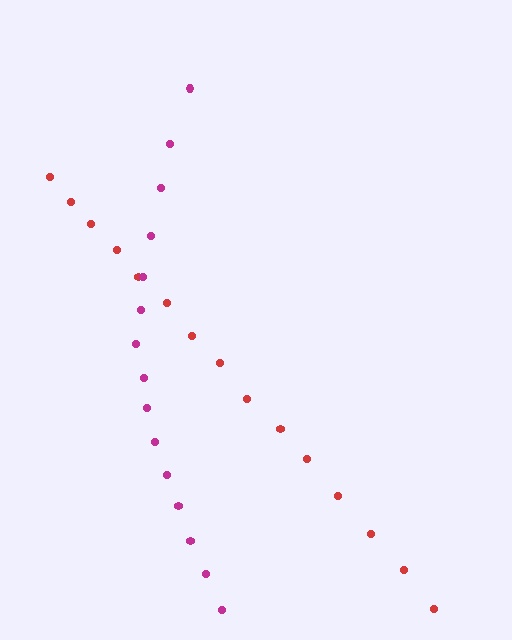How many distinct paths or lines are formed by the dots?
There are 2 distinct paths.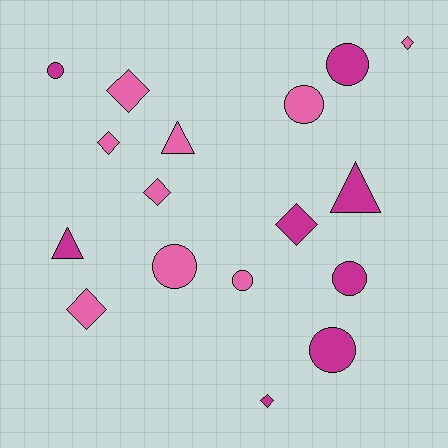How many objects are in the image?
There are 17 objects.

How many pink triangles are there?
There is 1 pink triangle.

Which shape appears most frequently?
Circle, with 7 objects.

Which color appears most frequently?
Pink, with 9 objects.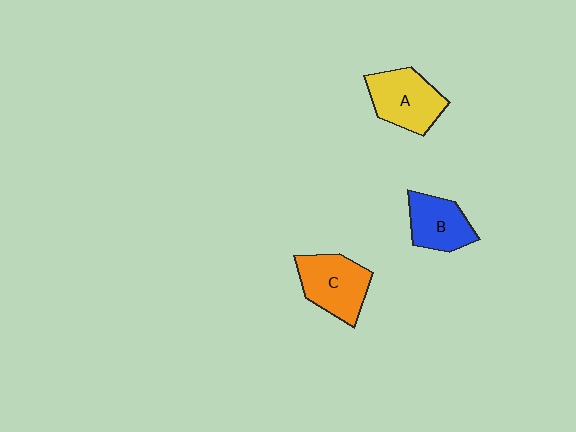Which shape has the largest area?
Shape C (orange).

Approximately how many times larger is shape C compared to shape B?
Approximately 1.2 times.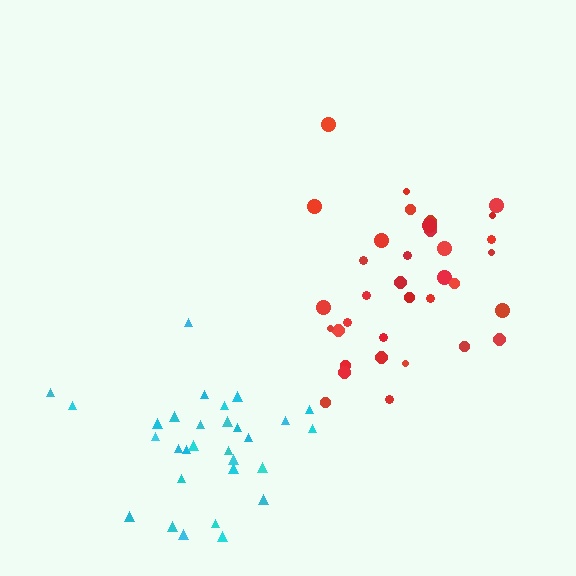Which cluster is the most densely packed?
Cyan.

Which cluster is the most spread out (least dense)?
Red.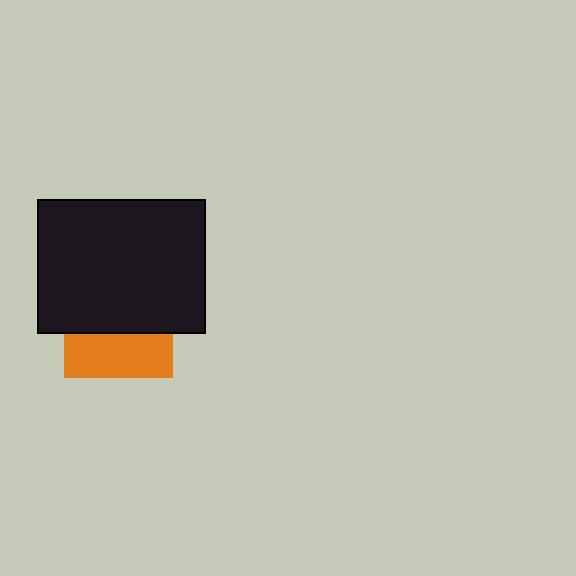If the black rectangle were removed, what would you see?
You would see the complete orange square.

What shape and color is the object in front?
The object in front is a black rectangle.